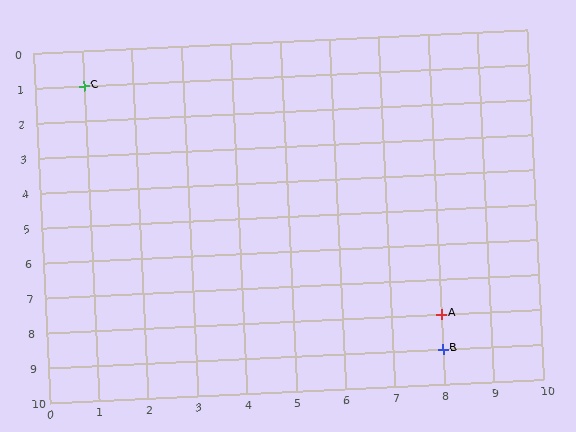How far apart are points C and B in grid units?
Points C and B are 7 columns and 8 rows apart (about 10.6 grid units diagonally).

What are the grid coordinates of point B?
Point B is at grid coordinates (8, 9).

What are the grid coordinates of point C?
Point C is at grid coordinates (1, 1).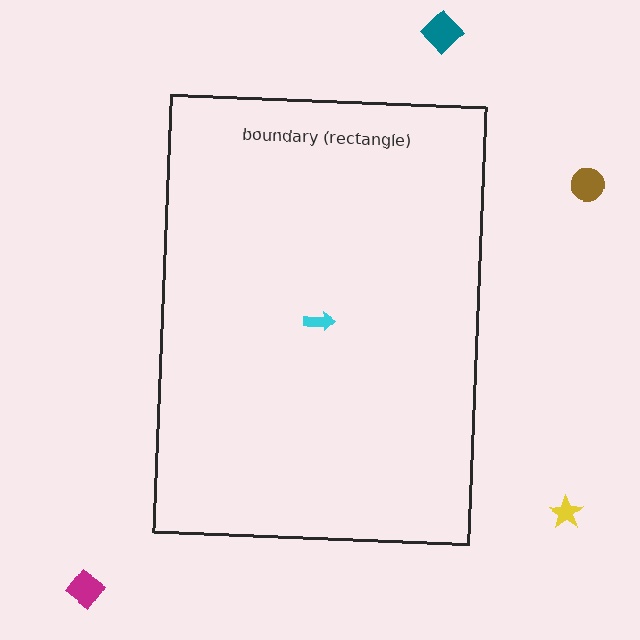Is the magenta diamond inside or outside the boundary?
Outside.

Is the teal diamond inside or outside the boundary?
Outside.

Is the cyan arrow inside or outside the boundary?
Inside.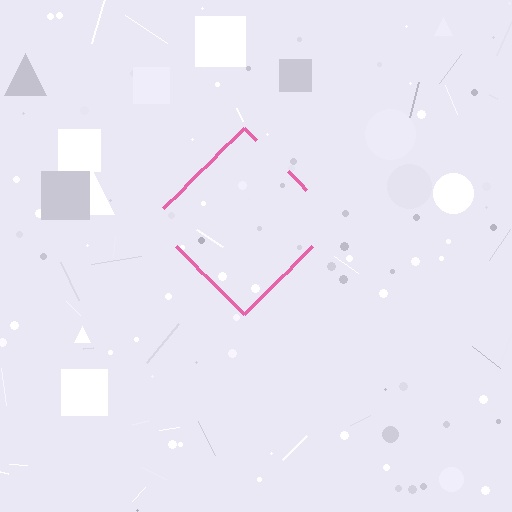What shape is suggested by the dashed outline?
The dashed outline suggests a diamond.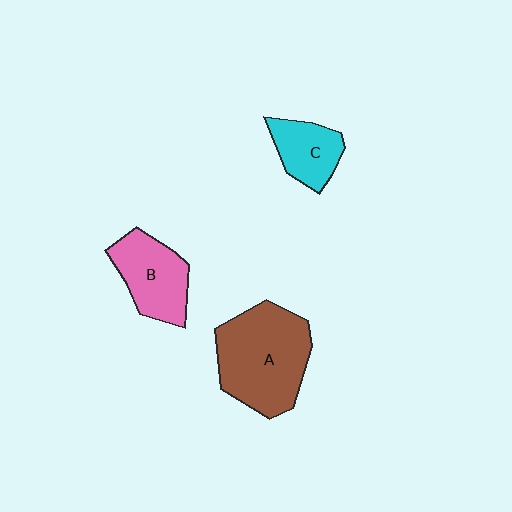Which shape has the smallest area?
Shape C (cyan).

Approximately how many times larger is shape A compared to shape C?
Approximately 2.2 times.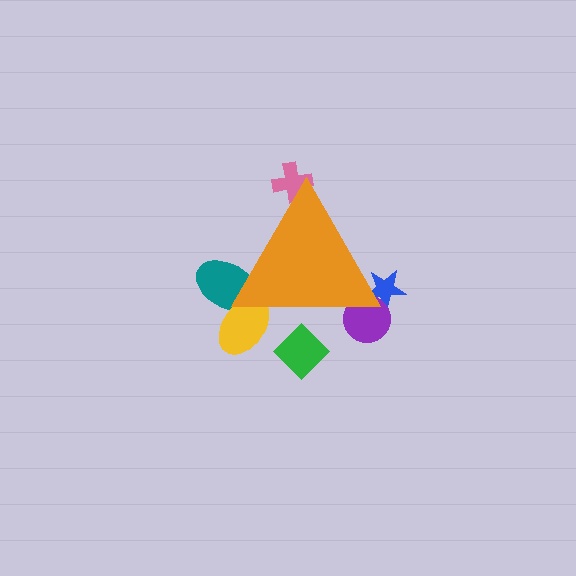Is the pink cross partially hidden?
Yes, the pink cross is partially hidden behind the orange triangle.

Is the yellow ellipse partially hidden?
Yes, the yellow ellipse is partially hidden behind the orange triangle.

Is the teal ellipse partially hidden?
Yes, the teal ellipse is partially hidden behind the orange triangle.